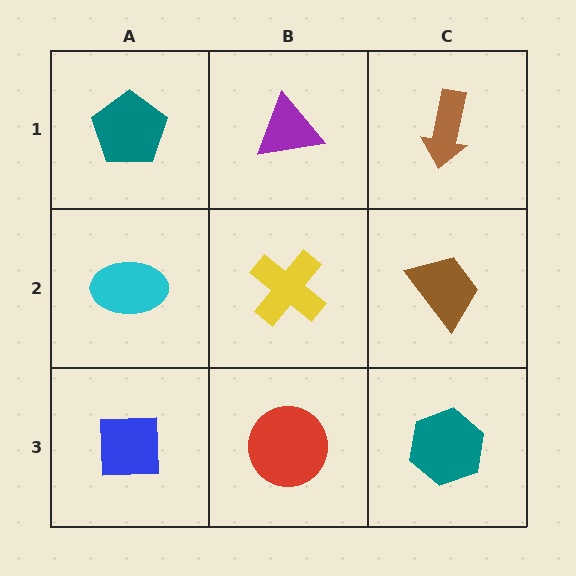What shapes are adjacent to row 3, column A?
A cyan ellipse (row 2, column A), a red circle (row 3, column B).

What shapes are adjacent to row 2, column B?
A purple triangle (row 1, column B), a red circle (row 3, column B), a cyan ellipse (row 2, column A), a brown trapezoid (row 2, column C).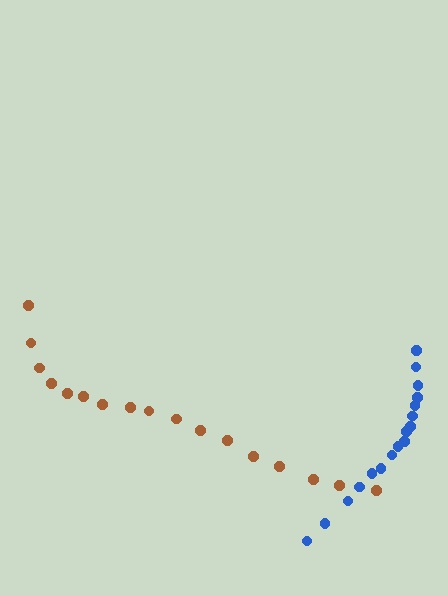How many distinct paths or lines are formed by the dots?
There are 2 distinct paths.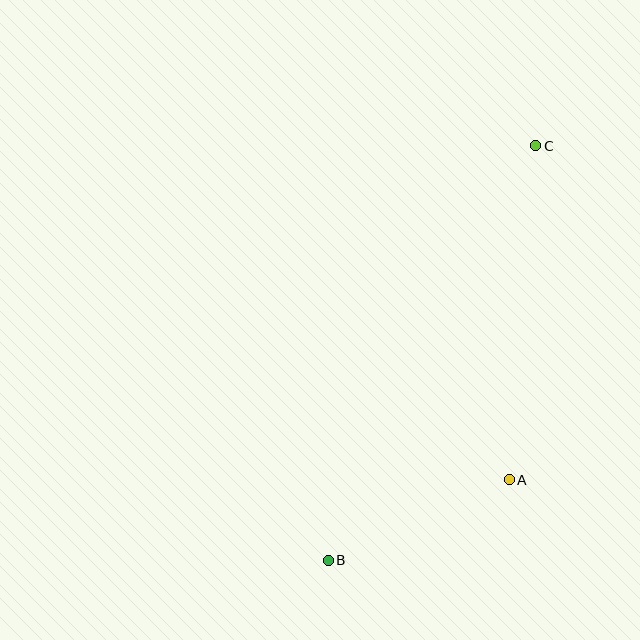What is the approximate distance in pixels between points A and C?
The distance between A and C is approximately 335 pixels.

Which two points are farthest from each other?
Points B and C are farthest from each other.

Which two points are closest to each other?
Points A and B are closest to each other.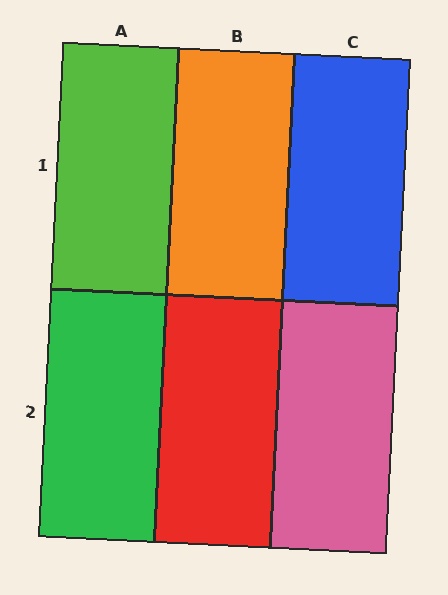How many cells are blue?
1 cell is blue.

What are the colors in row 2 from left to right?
Green, red, pink.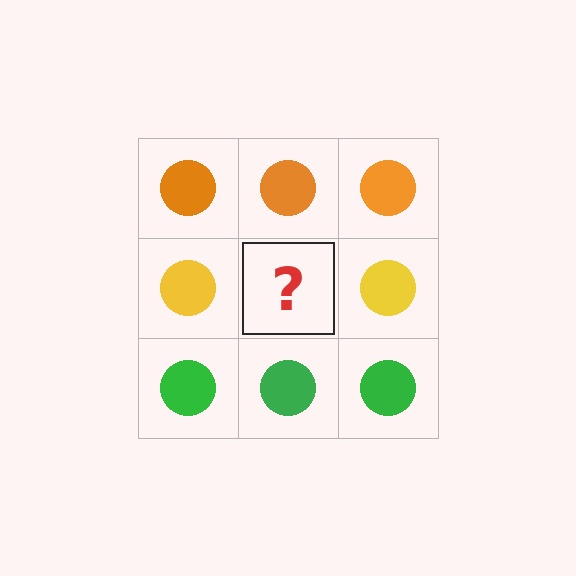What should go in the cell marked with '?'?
The missing cell should contain a yellow circle.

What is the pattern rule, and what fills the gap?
The rule is that each row has a consistent color. The gap should be filled with a yellow circle.